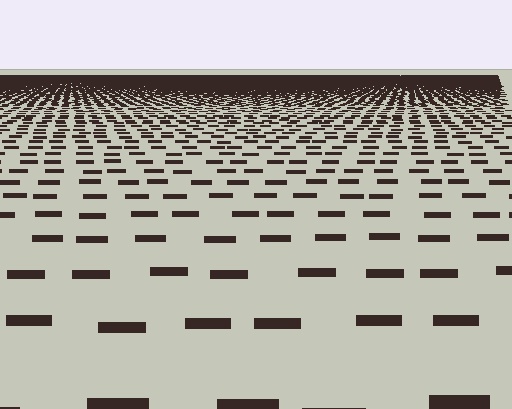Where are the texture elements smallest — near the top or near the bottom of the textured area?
Near the top.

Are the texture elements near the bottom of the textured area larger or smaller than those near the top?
Larger. Near the bottom, elements are closer to the viewer and appear at a bigger on-screen size.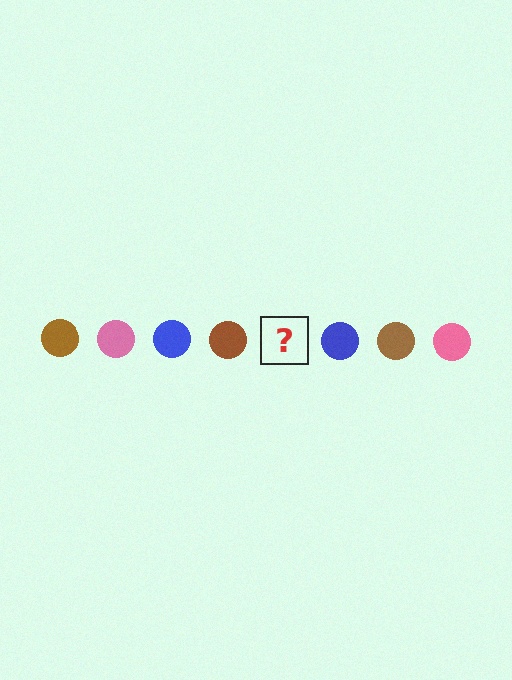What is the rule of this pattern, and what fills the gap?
The rule is that the pattern cycles through brown, pink, blue circles. The gap should be filled with a pink circle.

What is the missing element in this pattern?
The missing element is a pink circle.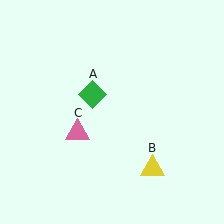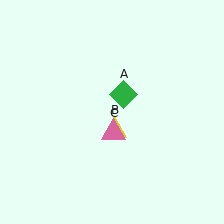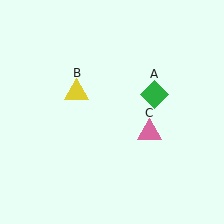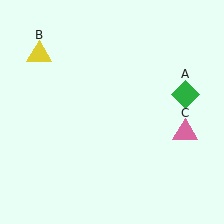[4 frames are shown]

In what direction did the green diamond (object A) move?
The green diamond (object A) moved right.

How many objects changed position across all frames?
3 objects changed position: green diamond (object A), yellow triangle (object B), pink triangle (object C).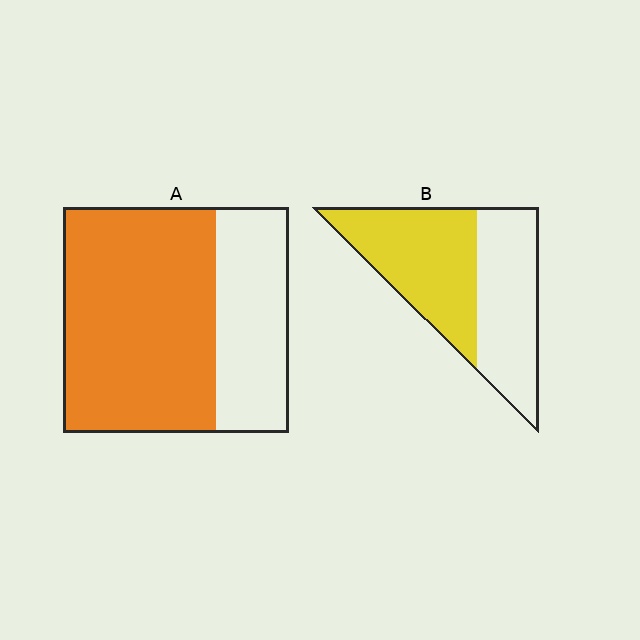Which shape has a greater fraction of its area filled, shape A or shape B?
Shape A.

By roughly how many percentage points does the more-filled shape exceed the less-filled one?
By roughly 15 percentage points (A over B).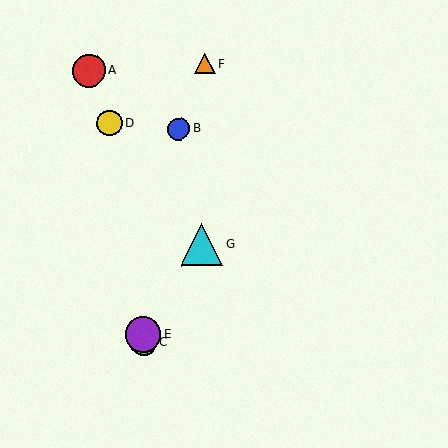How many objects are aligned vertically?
2 objects (C, E) are aligned vertically.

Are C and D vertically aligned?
No, C is at x≈143 and D is at x≈109.